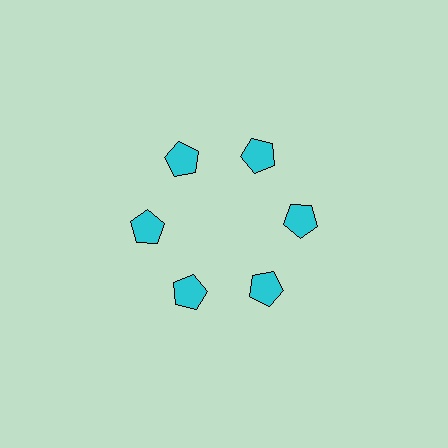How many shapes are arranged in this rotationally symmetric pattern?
There are 6 shapes, arranged in 6 groups of 1.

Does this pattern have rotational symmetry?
Yes, this pattern has 6-fold rotational symmetry. It looks the same after rotating 60 degrees around the center.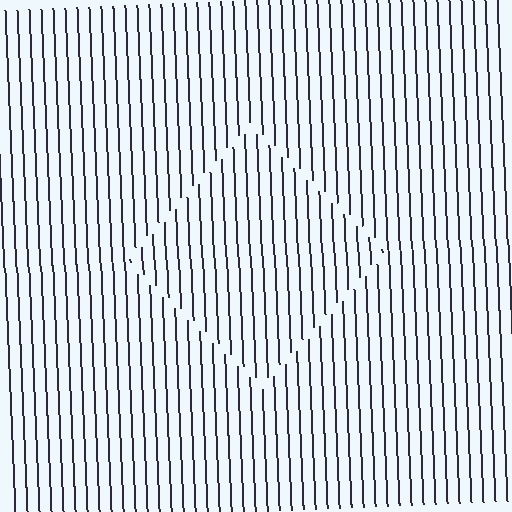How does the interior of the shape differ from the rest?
The interior of the shape contains the same grating, shifted by half a period — the contour is defined by the phase discontinuity where line-ends from the inner and outer gratings abut.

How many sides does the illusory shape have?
4 sides — the line-ends trace a square.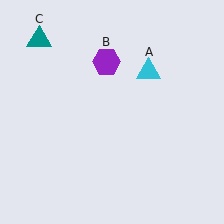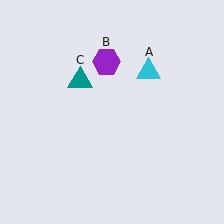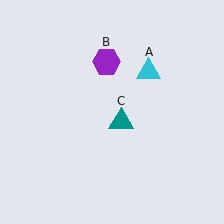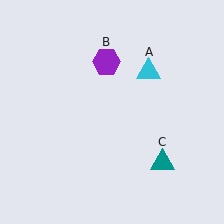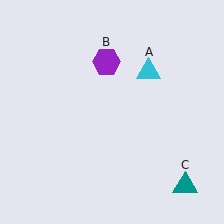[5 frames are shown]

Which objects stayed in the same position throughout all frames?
Cyan triangle (object A) and purple hexagon (object B) remained stationary.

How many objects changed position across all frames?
1 object changed position: teal triangle (object C).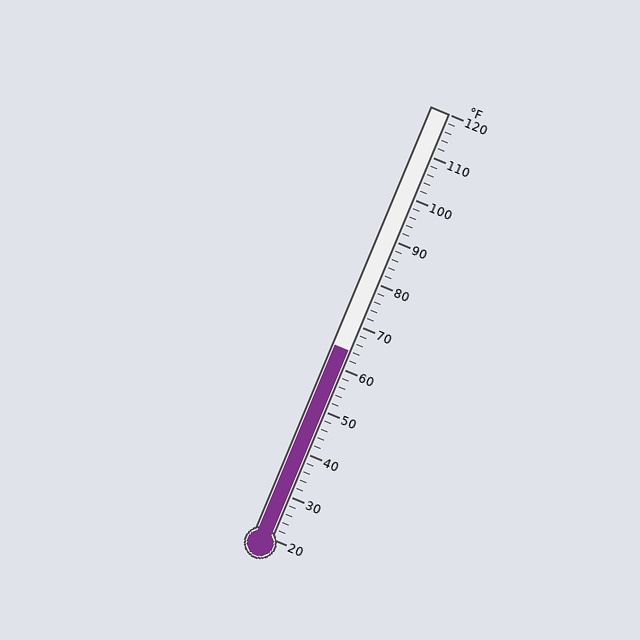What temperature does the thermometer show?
The thermometer shows approximately 64°F.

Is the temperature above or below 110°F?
The temperature is below 110°F.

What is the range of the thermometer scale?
The thermometer scale ranges from 20°F to 120°F.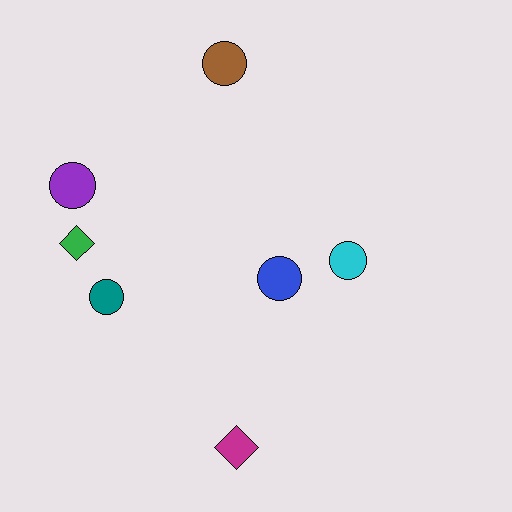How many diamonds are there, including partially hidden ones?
There are 2 diamonds.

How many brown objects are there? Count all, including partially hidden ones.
There is 1 brown object.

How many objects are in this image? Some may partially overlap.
There are 7 objects.